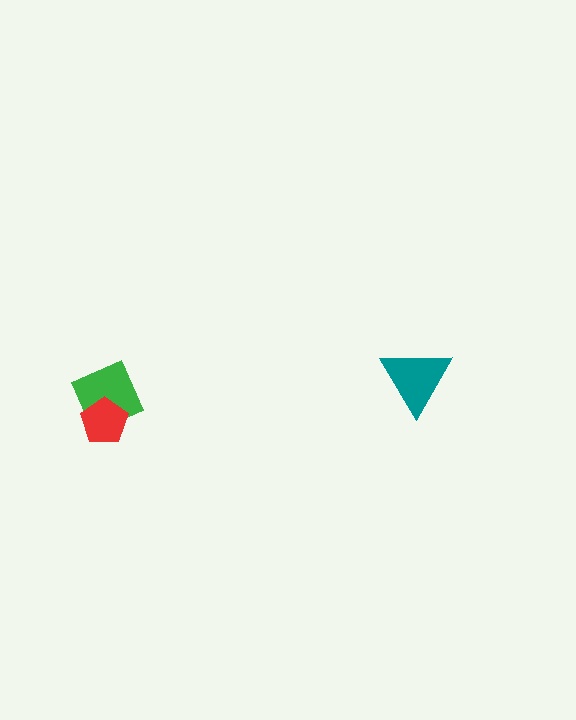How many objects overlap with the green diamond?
1 object overlaps with the green diamond.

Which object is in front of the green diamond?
The red pentagon is in front of the green diamond.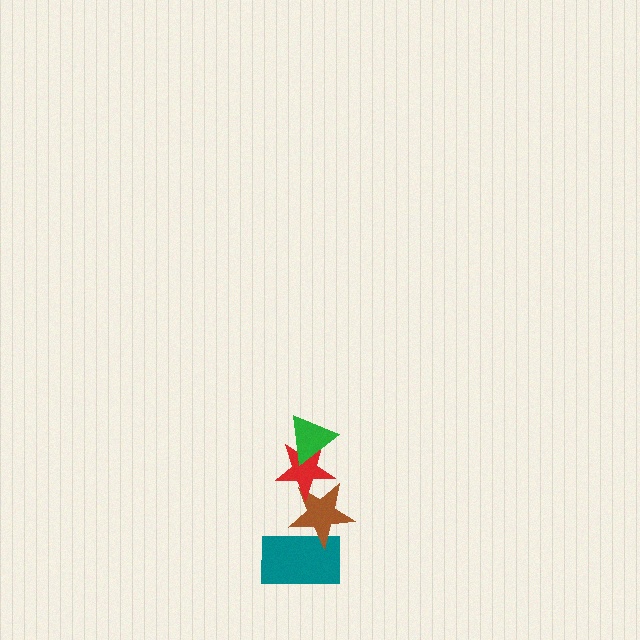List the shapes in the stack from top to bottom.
From top to bottom: the green triangle, the red star, the brown star, the teal rectangle.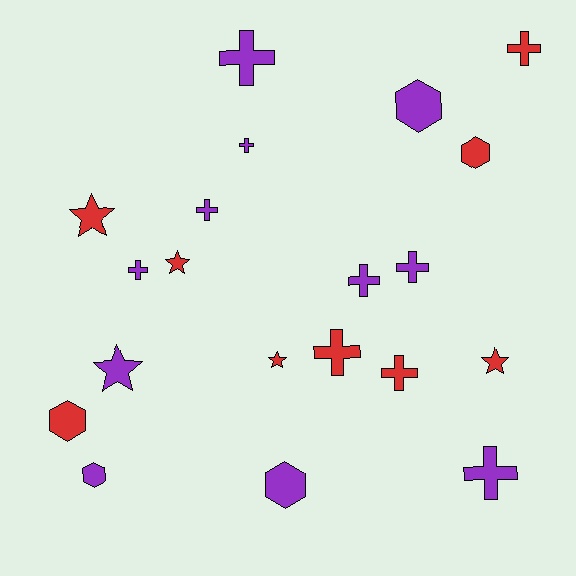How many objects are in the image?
There are 20 objects.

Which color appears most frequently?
Purple, with 11 objects.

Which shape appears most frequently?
Cross, with 10 objects.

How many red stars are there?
There are 4 red stars.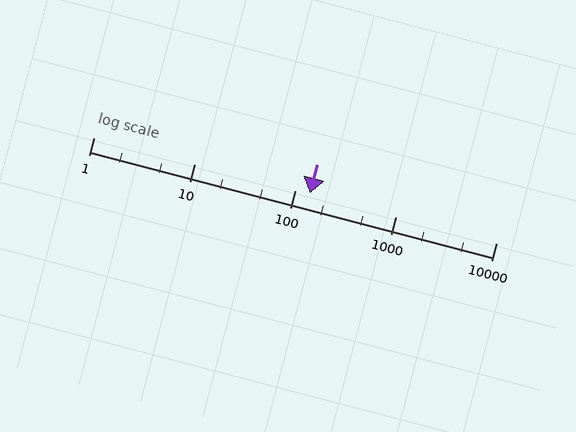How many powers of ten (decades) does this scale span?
The scale spans 4 decades, from 1 to 10000.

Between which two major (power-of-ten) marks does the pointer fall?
The pointer is between 100 and 1000.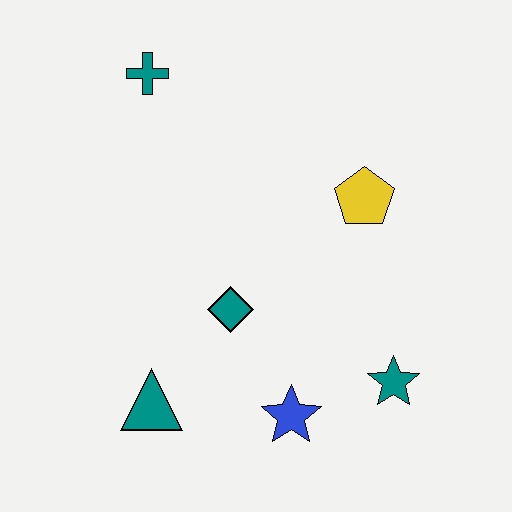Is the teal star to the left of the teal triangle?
No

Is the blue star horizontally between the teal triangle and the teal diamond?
No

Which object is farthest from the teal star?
The teal cross is farthest from the teal star.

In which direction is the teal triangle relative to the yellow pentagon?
The teal triangle is to the left of the yellow pentagon.